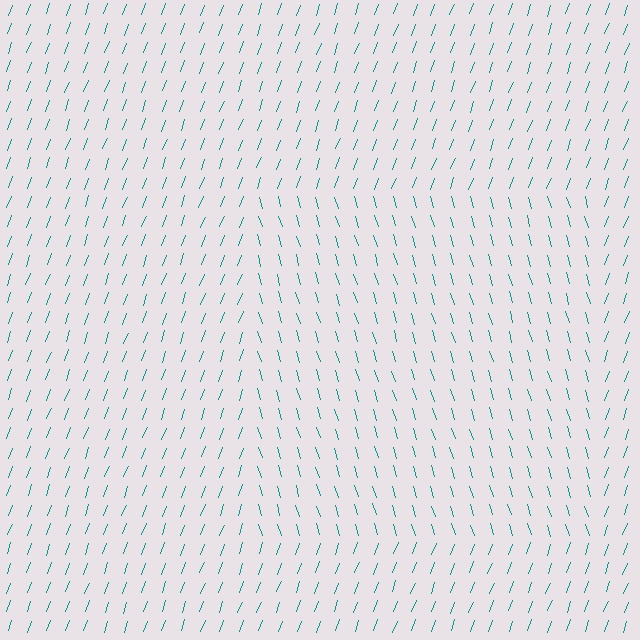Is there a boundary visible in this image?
Yes, there is a texture boundary formed by a change in line orientation.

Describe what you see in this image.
The image is filled with small teal line segments. A rectangle region in the image has lines oriented differently from the surrounding lines, creating a visible texture boundary.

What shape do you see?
I see a rectangle.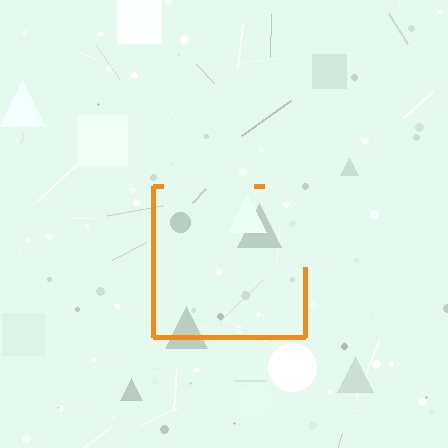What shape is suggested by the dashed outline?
The dashed outline suggests a square.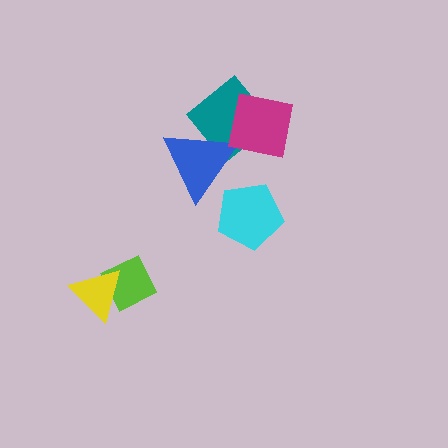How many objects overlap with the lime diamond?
1 object overlaps with the lime diamond.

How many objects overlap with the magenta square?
2 objects overlap with the magenta square.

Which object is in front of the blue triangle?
The magenta square is in front of the blue triangle.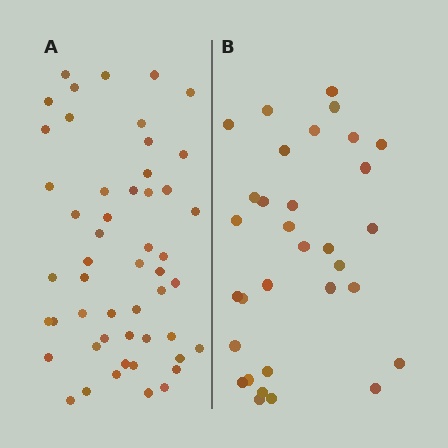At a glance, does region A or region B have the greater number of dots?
Region A (the left region) has more dots.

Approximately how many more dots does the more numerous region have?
Region A has approximately 20 more dots than region B.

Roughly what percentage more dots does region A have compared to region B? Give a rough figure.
About 60% more.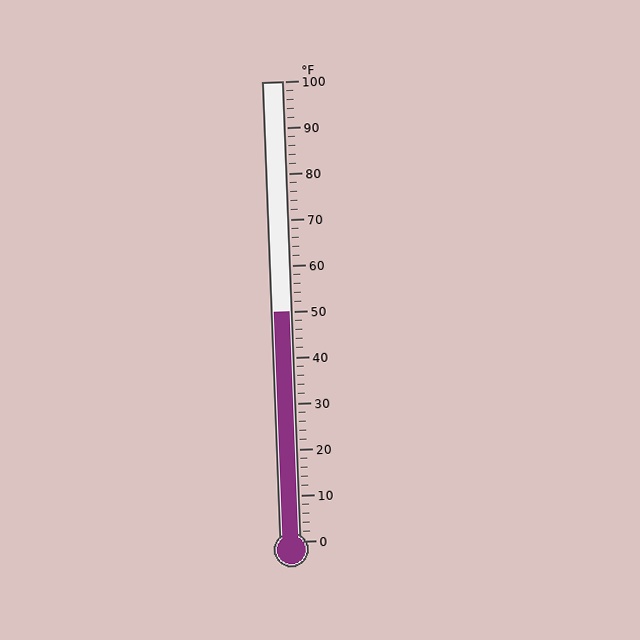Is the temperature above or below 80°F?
The temperature is below 80°F.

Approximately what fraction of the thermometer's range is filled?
The thermometer is filled to approximately 50% of its range.